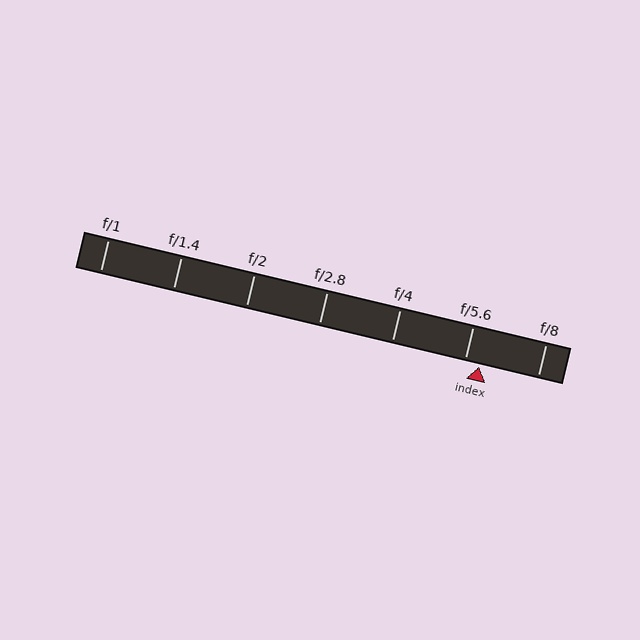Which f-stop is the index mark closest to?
The index mark is closest to f/5.6.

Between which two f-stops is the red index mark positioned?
The index mark is between f/5.6 and f/8.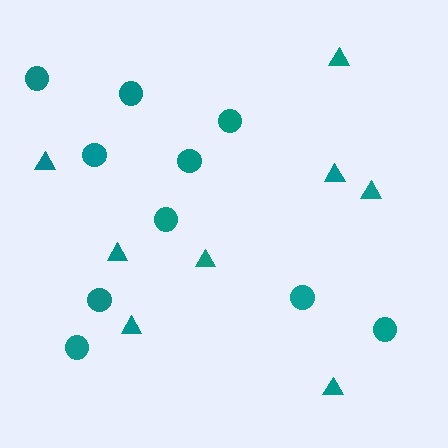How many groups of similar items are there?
There are 2 groups: one group of triangles (8) and one group of circles (10).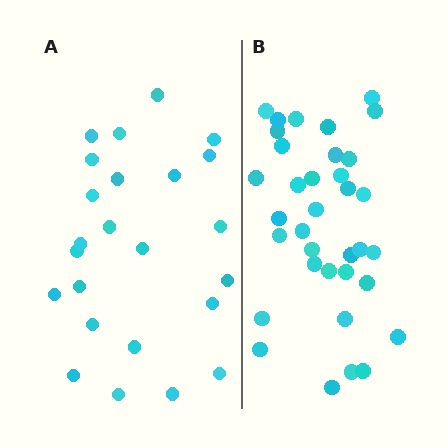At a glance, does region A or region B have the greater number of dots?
Region B (the right region) has more dots.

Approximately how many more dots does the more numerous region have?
Region B has roughly 12 or so more dots than region A.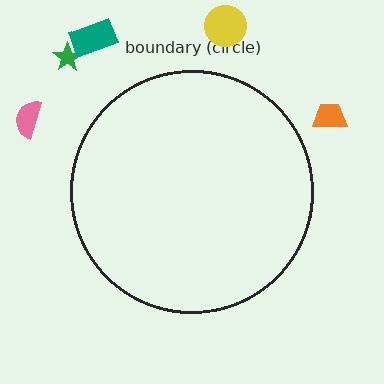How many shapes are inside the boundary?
0 inside, 5 outside.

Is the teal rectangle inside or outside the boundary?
Outside.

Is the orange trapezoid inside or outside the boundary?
Outside.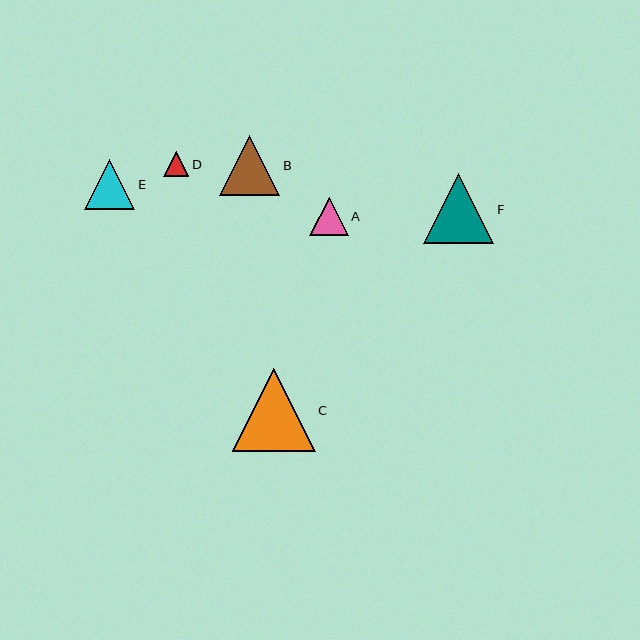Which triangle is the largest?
Triangle C is the largest with a size of approximately 83 pixels.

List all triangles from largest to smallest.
From largest to smallest: C, F, B, E, A, D.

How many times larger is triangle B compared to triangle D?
Triangle B is approximately 2.4 times the size of triangle D.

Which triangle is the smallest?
Triangle D is the smallest with a size of approximately 25 pixels.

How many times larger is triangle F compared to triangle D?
Triangle F is approximately 2.8 times the size of triangle D.